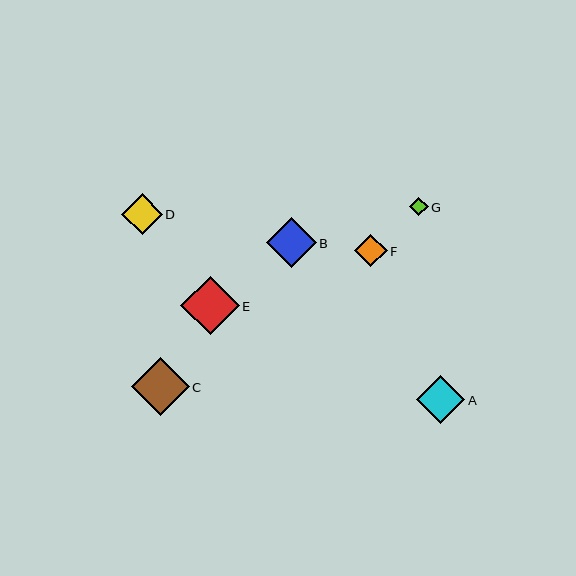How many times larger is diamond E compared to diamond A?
Diamond E is approximately 1.2 times the size of diamond A.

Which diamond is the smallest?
Diamond G is the smallest with a size of approximately 18 pixels.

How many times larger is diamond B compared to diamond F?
Diamond B is approximately 1.5 times the size of diamond F.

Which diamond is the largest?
Diamond E is the largest with a size of approximately 58 pixels.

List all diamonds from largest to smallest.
From largest to smallest: E, C, B, A, D, F, G.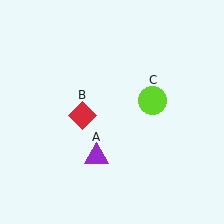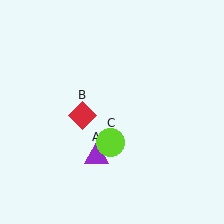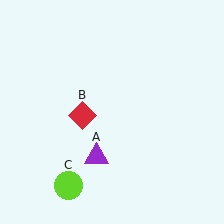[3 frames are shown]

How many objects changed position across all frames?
1 object changed position: lime circle (object C).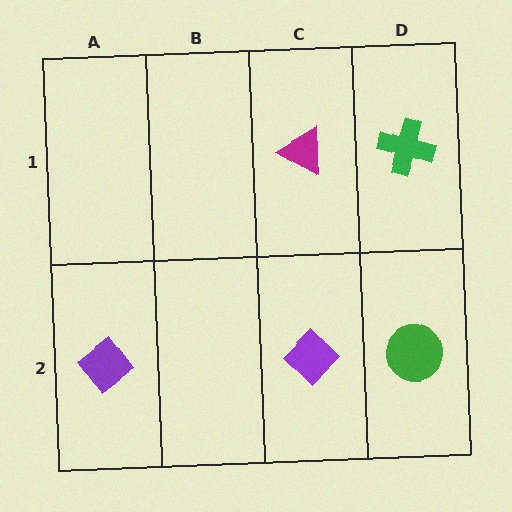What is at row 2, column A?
A purple diamond.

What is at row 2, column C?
A purple diamond.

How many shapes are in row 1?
2 shapes.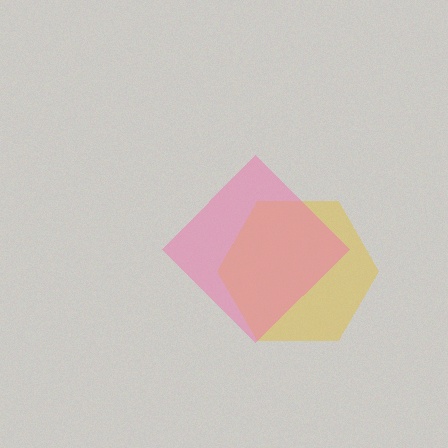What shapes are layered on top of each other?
The layered shapes are: a yellow hexagon, a pink diamond.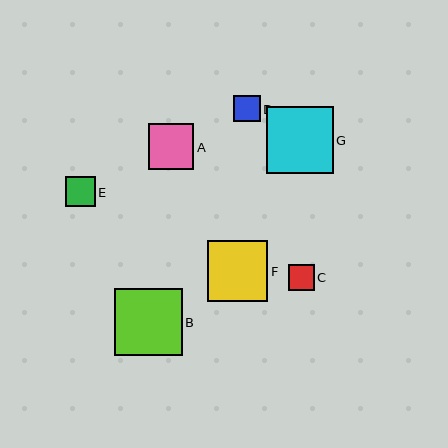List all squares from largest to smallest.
From largest to smallest: B, G, F, A, E, D, C.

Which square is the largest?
Square B is the largest with a size of approximately 67 pixels.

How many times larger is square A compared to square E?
Square A is approximately 1.5 times the size of square E.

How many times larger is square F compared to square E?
Square F is approximately 2.0 times the size of square E.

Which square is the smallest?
Square C is the smallest with a size of approximately 26 pixels.